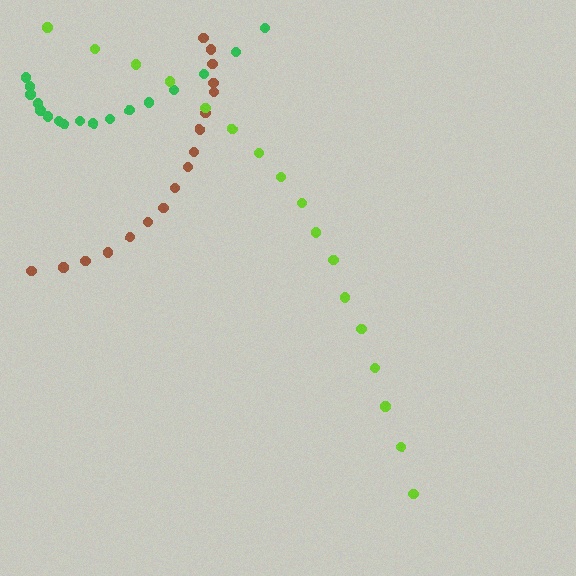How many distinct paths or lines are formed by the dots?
There are 3 distinct paths.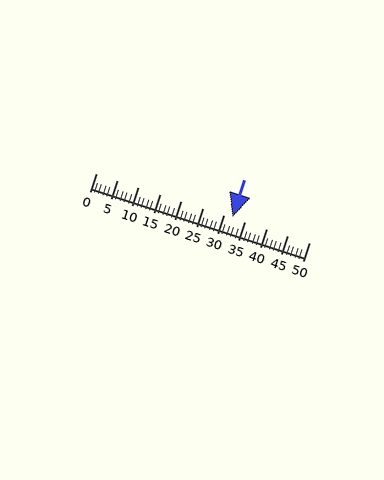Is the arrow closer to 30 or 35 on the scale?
The arrow is closer to 30.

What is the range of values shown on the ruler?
The ruler shows values from 0 to 50.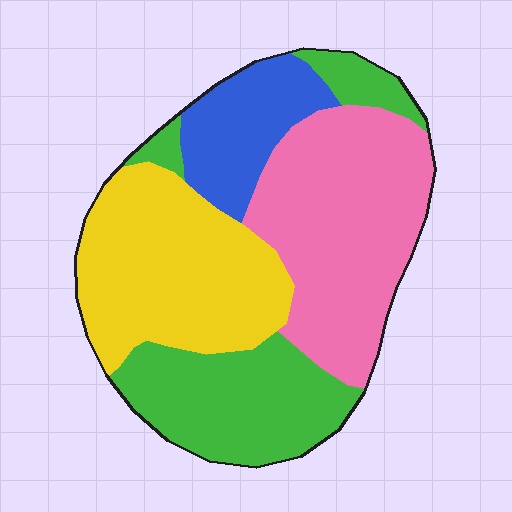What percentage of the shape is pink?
Pink takes up between a quarter and a half of the shape.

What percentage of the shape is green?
Green takes up about one quarter (1/4) of the shape.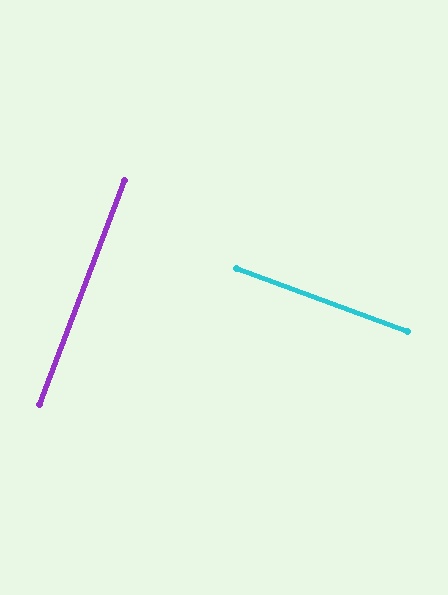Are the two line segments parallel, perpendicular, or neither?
Perpendicular — they meet at approximately 90°.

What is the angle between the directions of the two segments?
Approximately 90 degrees.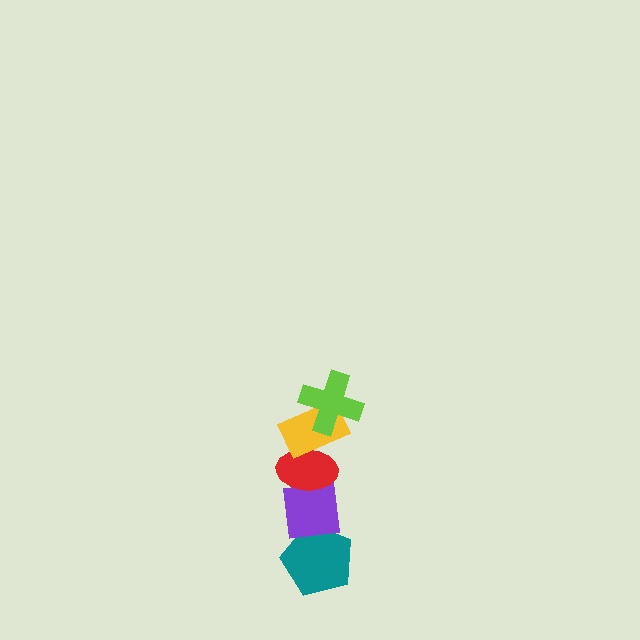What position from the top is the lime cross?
The lime cross is 1st from the top.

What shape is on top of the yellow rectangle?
The lime cross is on top of the yellow rectangle.